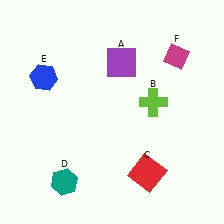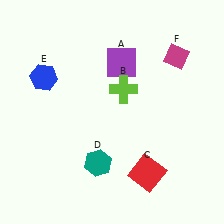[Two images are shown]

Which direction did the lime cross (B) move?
The lime cross (B) moved left.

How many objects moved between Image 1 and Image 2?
2 objects moved between the two images.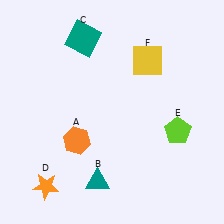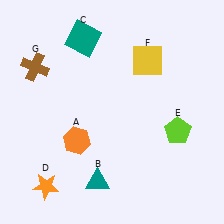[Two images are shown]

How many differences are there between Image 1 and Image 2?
There is 1 difference between the two images.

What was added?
A brown cross (G) was added in Image 2.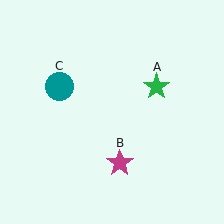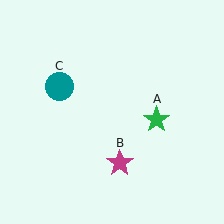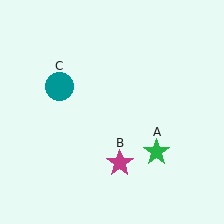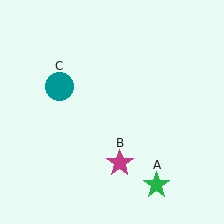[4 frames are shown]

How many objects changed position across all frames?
1 object changed position: green star (object A).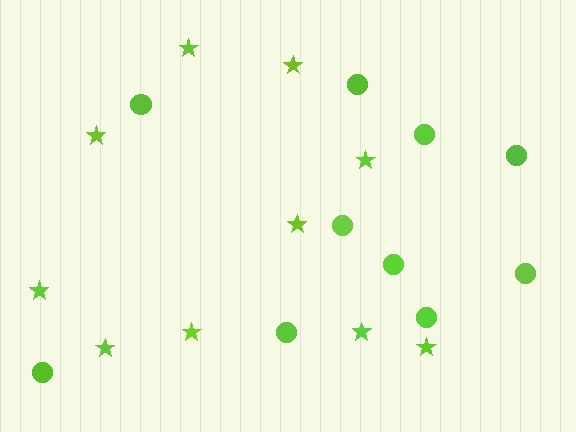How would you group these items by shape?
There are 2 groups: one group of stars (10) and one group of circles (10).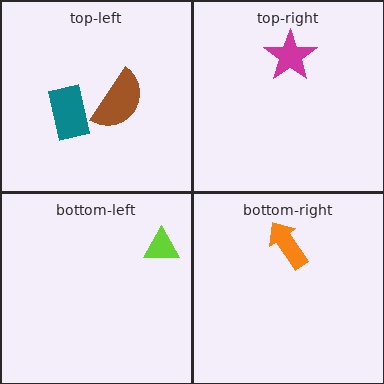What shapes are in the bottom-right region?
The orange arrow.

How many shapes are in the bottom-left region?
1.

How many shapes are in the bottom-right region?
1.